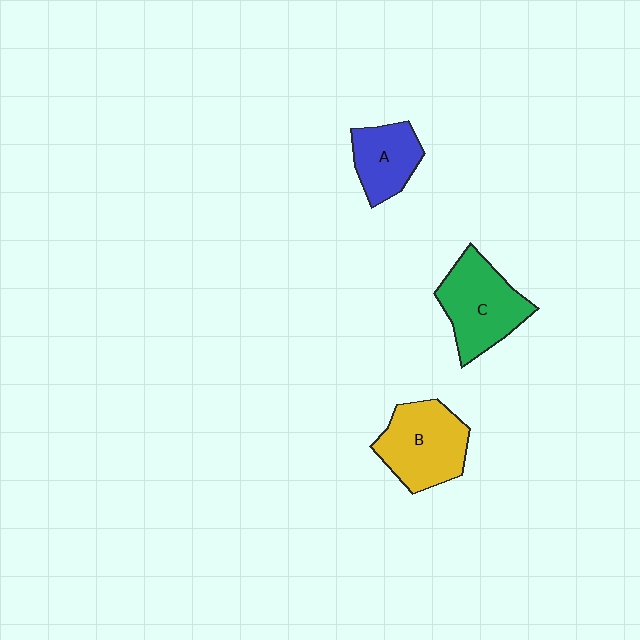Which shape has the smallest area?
Shape A (blue).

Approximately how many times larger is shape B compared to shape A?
Approximately 1.5 times.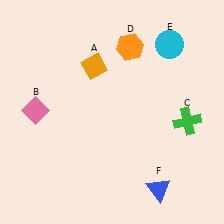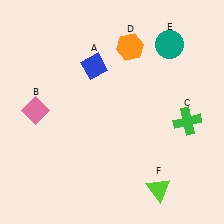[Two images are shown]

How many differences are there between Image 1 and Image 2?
There are 3 differences between the two images.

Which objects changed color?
A changed from orange to blue. E changed from cyan to teal. F changed from blue to lime.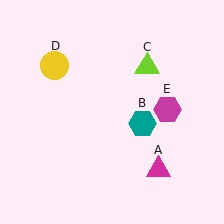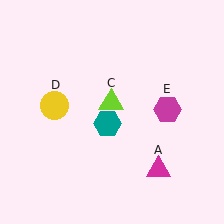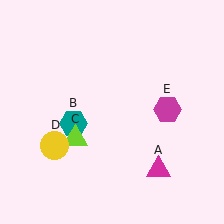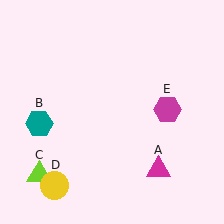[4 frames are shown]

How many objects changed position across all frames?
3 objects changed position: teal hexagon (object B), lime triangle (object C), yellow circle (object D).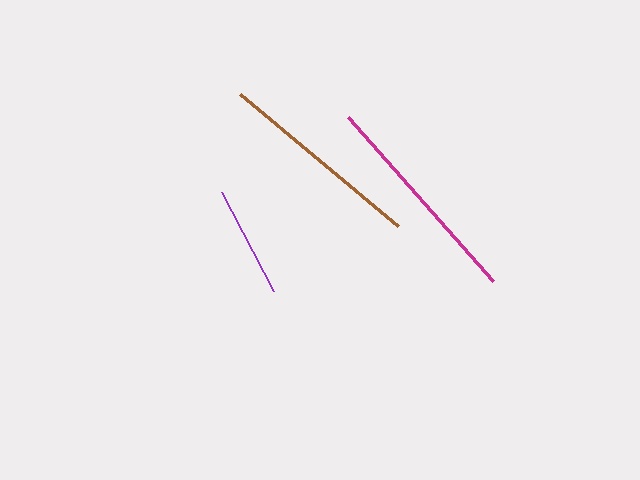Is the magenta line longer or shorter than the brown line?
The magenta line is longer than the brown line.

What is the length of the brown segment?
The brown segment is approximately 206 pixels long.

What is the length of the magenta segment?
The magenta segment is approximately 219 pixels long.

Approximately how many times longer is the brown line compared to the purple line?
The brown line is approximately 1.8 times the length of the purple line.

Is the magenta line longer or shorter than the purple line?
The magenta line is longer than the purple line.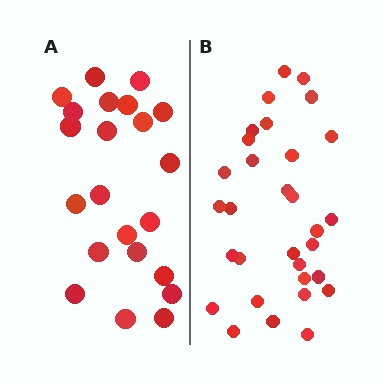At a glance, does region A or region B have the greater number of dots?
Region B (the right region) has more dots.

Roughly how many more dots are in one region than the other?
Region B has roughly 8 or so more dots than region A.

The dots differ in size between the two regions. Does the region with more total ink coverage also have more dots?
No. Region A has more total ink coverage because its dots are larger, but region B actually contains more individual dots. Total area can be misleading — the number of items is what matters here.